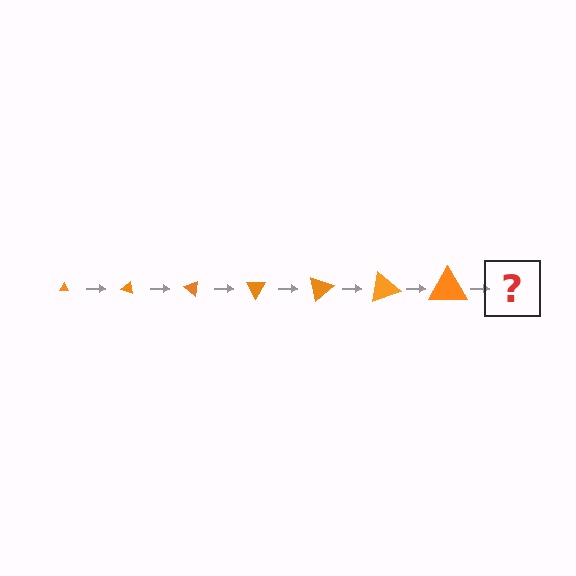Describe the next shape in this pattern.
It should be a triangle, larger than the previous one and rotated 140 degrees from the start.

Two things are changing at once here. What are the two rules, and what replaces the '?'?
The two rules are that the triangle grows larger each step and it rotates 20 degrees each step. The '?' should be a triangle, larger than the previous one and rotated 140 degrees from the start.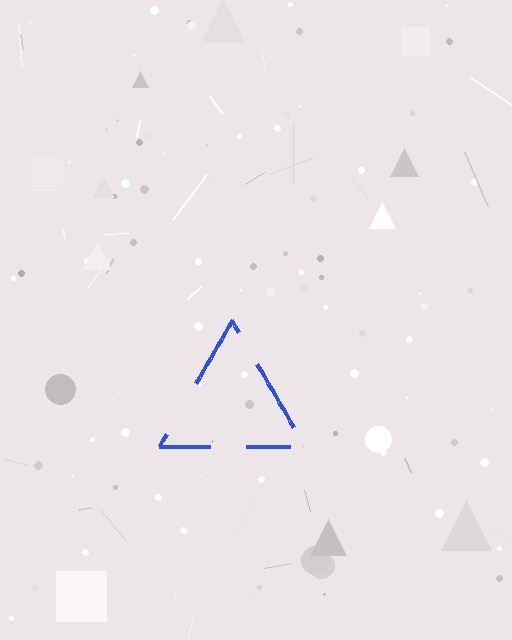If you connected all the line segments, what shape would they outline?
They would outline a triangle.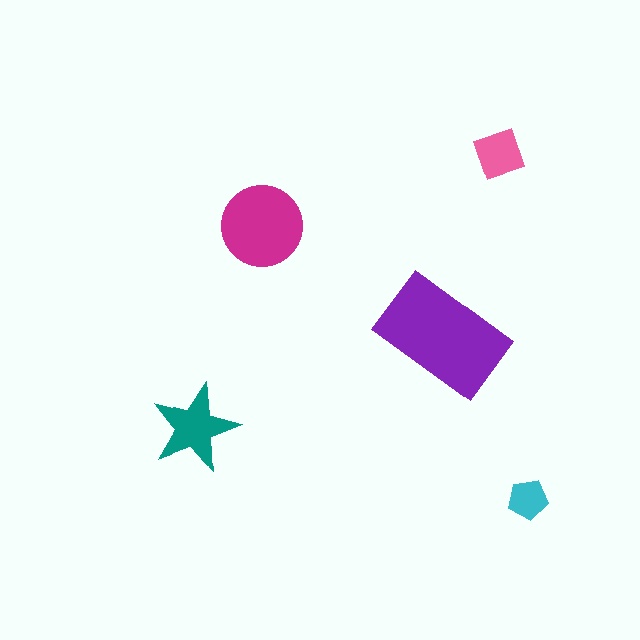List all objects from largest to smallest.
The purple rectangle, the magenta circle, the teal star, the pink diamond, the cyan pentagon.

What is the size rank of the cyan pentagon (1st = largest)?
5th.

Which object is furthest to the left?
The teal star is leftmost.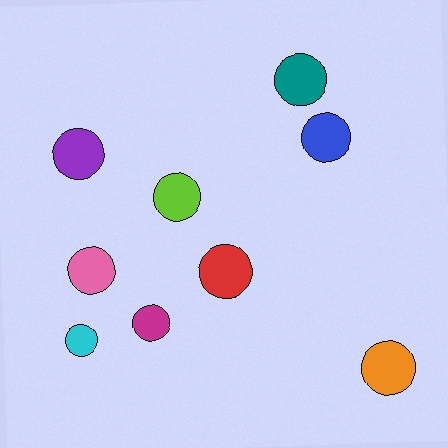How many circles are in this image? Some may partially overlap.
There are 9 circles.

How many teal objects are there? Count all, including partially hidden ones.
There is 1 teal object.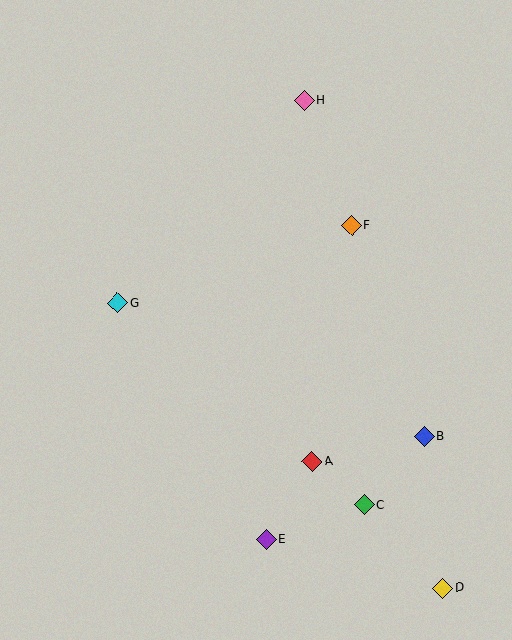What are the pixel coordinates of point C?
Point C is at (365, 505).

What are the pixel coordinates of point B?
Point B is at (424, 436).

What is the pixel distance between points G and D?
The distance between G and D is 432 pixels.